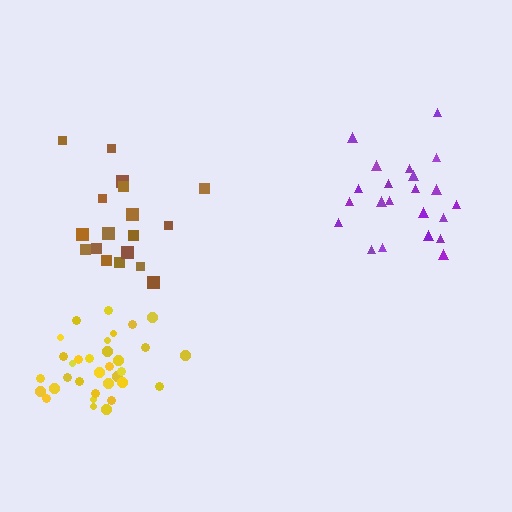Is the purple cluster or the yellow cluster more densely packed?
Yellow.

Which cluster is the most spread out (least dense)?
Brown.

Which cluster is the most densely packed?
Yellow.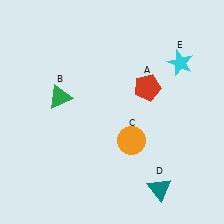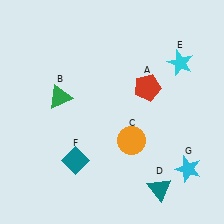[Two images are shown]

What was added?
A teal diamond (F), a cyan star (G) were added in Image 2.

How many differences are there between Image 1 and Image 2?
There are 2 differences between the two images.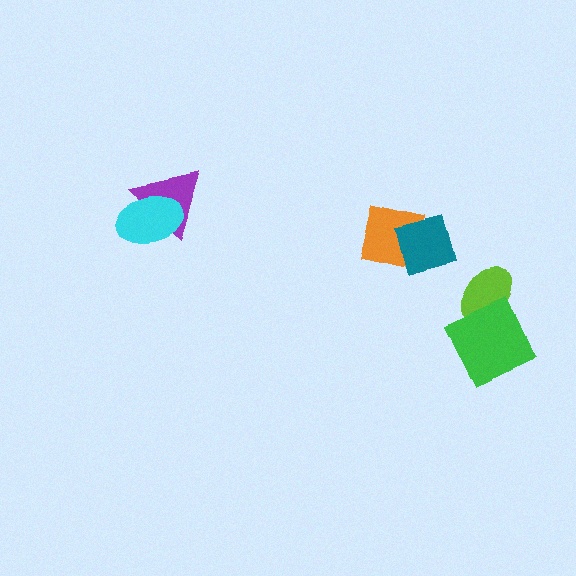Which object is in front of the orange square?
The teal square is in front of the orange square.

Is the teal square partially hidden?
No, no other shape covers it.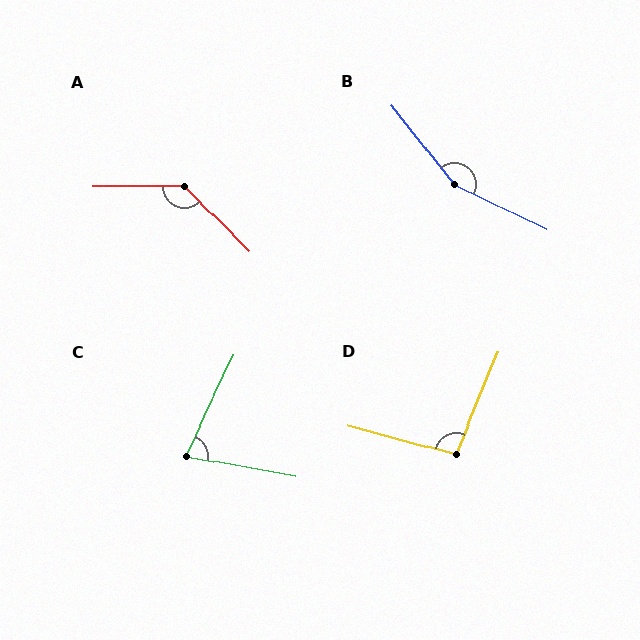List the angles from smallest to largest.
C (74°), D (97°), A (134°), B (154°).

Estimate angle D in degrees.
Approximately 97 degrees.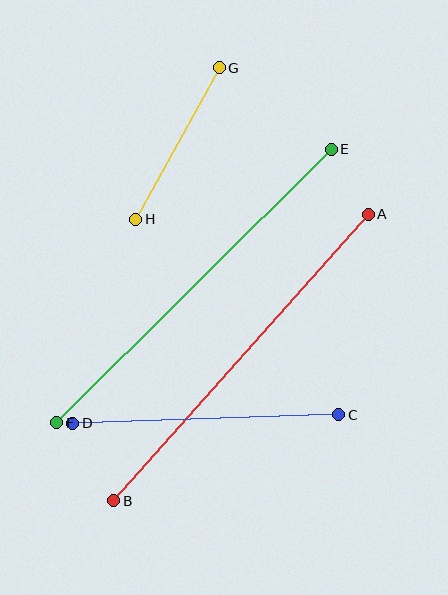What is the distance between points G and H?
The distance is approximately 173 pixels.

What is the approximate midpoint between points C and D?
The midpoint is at approximately (206, 419) pixels.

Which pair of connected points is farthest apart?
Points E and F are farthest apart.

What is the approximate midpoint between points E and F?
The midpoint is at approximately (194, 286) pixels.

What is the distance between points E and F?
The distance is approximately 387 pixels.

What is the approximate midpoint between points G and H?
The midpoint is at approximately (177, 143) pixels.